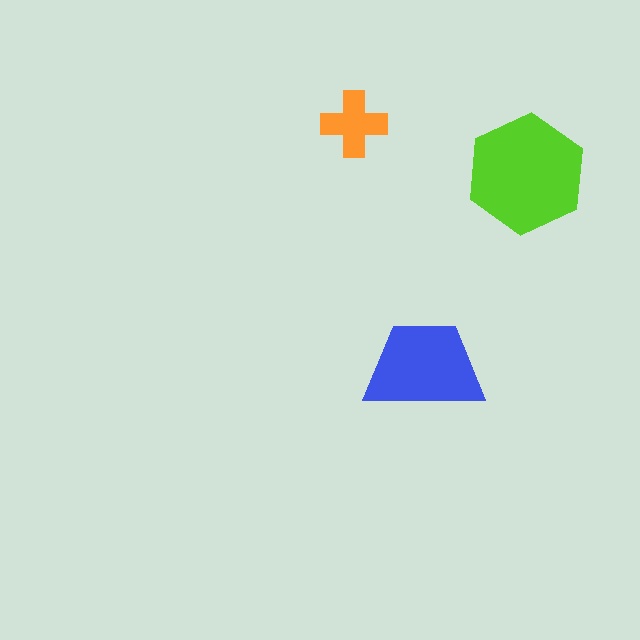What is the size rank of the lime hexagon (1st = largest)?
1st.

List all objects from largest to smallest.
The lime hexagon, the blue trapezoid, the orange cross.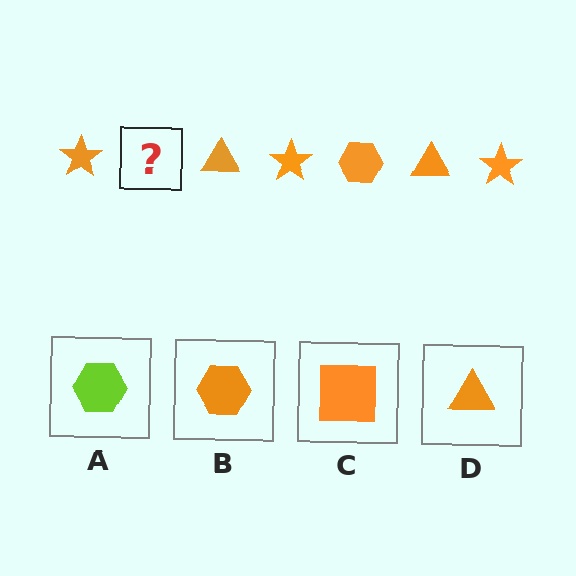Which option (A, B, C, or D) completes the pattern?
B.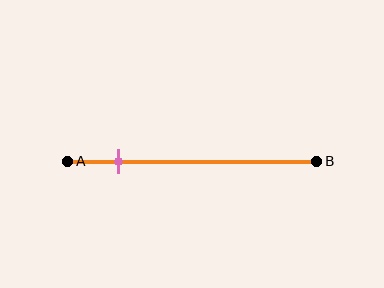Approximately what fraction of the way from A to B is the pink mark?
The pink mark is approximately 20% of the way from A to B.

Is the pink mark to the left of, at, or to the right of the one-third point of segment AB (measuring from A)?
The pink mark is to the left of the one-third point of segment AB.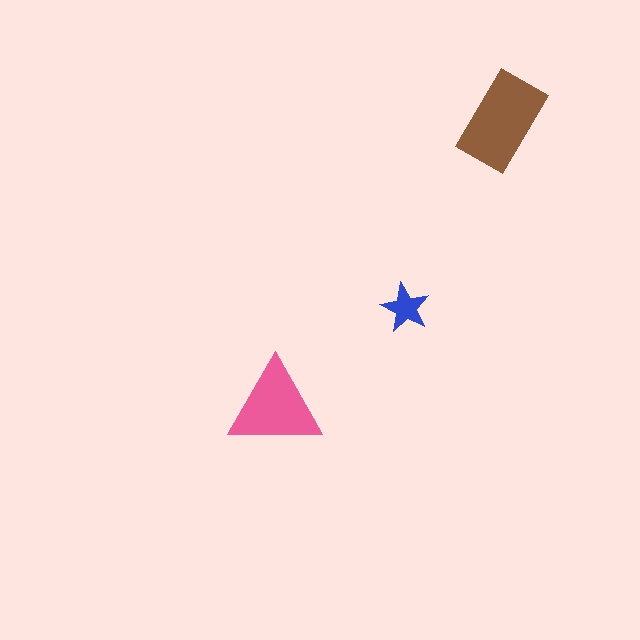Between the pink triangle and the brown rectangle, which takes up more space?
The brown rectangle.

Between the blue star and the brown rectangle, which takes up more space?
The brown rectangle.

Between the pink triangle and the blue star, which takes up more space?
The pink triangle.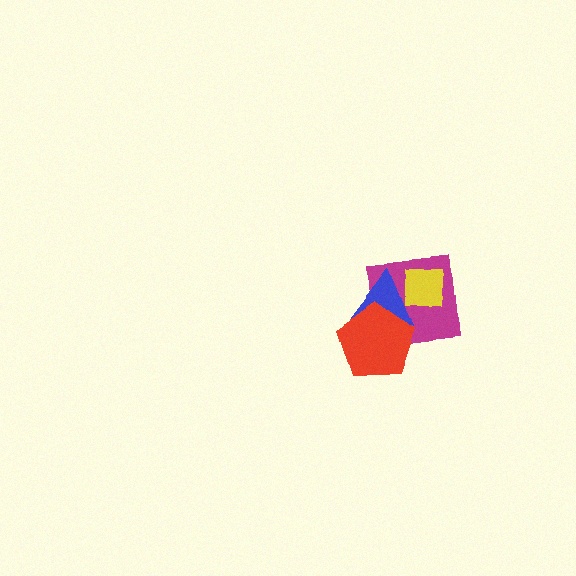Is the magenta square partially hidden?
Yes, it is partially covered by another shape.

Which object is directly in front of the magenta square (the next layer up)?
The blue triangle is directly in front of the magenta square.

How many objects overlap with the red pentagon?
2 objects overlap with the red pentagon.